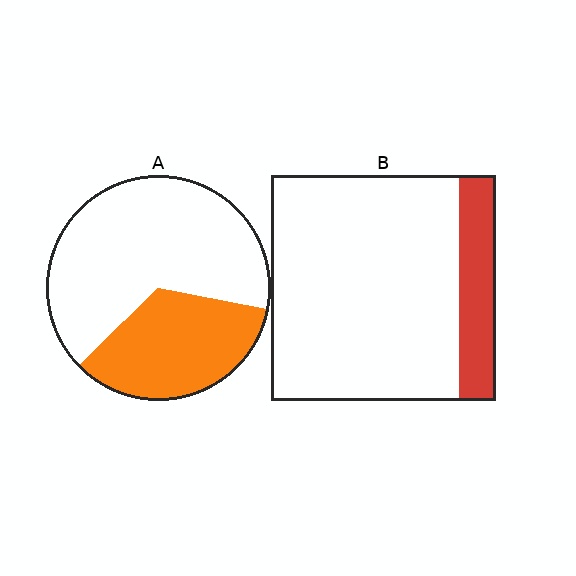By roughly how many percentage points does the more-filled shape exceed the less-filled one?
By roughly 20 percentage points (A over B).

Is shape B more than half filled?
No.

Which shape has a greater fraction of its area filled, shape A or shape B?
Shape A.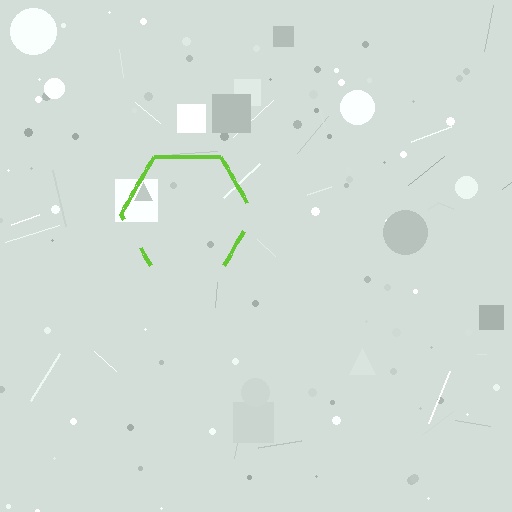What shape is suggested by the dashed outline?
The dashed outline suggests a hexagon.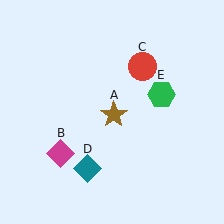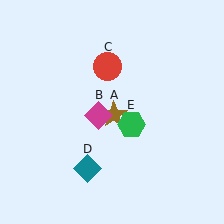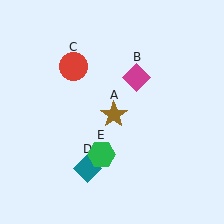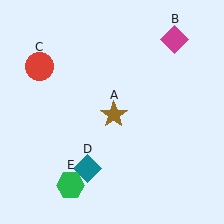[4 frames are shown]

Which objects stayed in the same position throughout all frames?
Brown star (object A) and teal diamond (object D) remained stationary.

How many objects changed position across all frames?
3 objects changed position: magenta diamond (object B), red circle (object C), green hexagon (object E).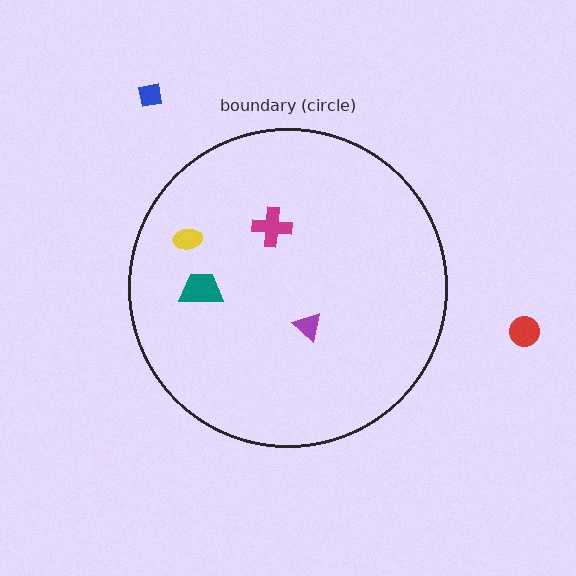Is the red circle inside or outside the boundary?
Outside.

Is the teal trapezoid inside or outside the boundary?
Inside.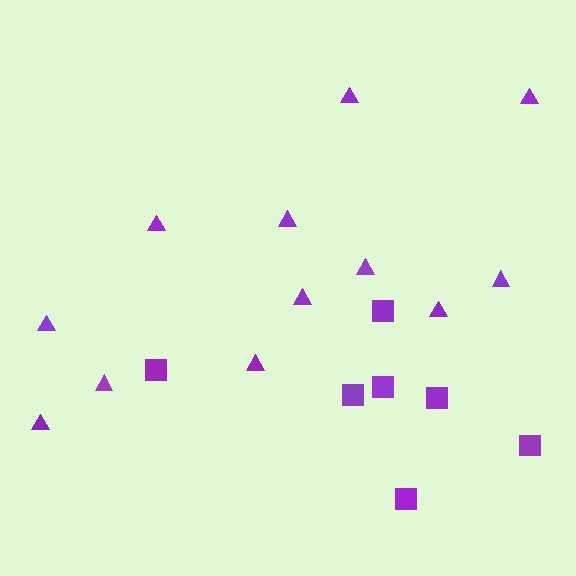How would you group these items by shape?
There are 2 groups: one group of squares (7) and one group of triangles (12).